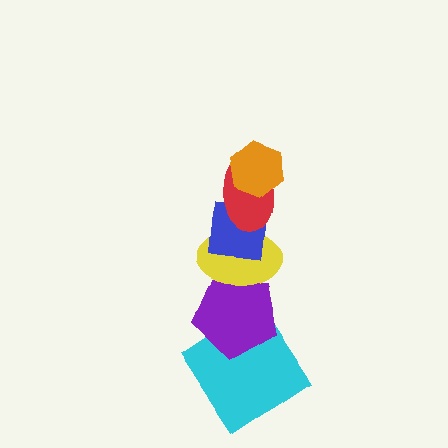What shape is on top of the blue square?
The red ellipse is on top of the blue square.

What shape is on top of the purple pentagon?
The yellow ellipse is on top of the purple pentagon.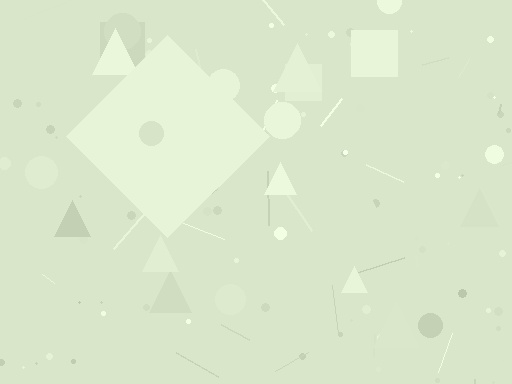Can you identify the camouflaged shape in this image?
The camouflaged shape is a diamond.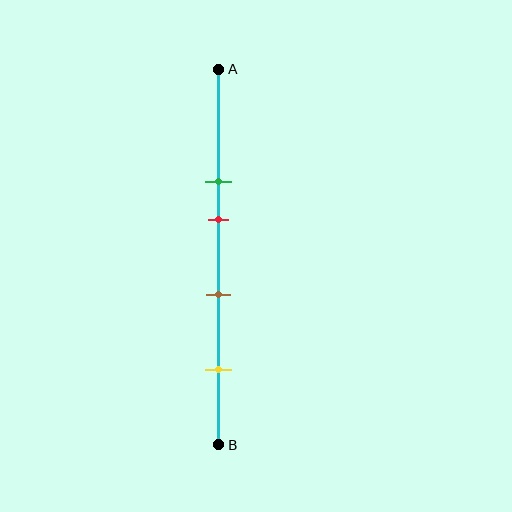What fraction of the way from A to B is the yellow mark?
The yellow mark is approximately 80% (0.8) of the way from A to B.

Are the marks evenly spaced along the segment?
No, the marks are not evenly spaced.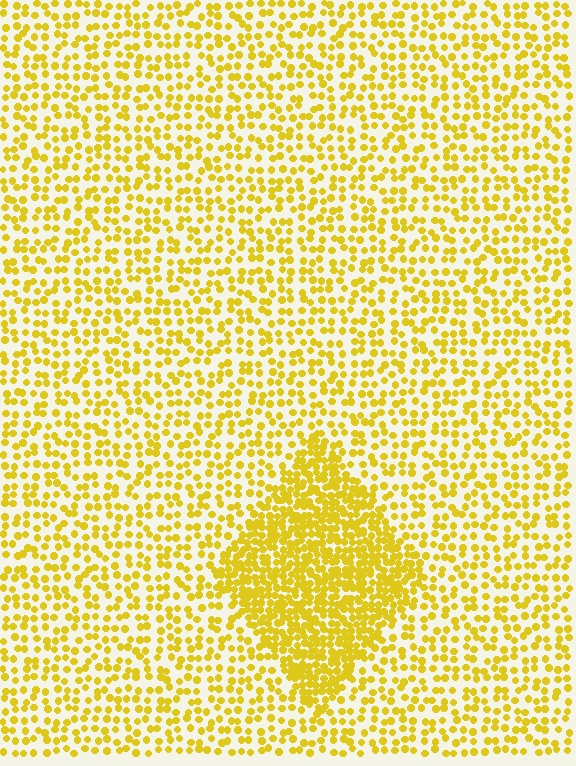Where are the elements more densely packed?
The elements are more densely packed inside the diamond boundary.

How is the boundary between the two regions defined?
The boundary is defined by a change in element density (approximately 2.2x ratio). All elements are the same color, size, and shape.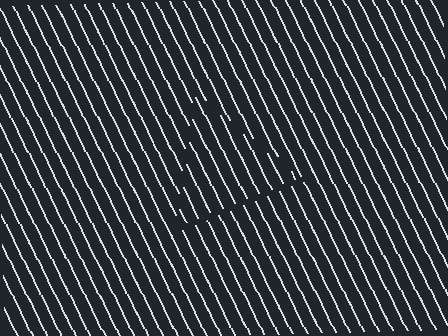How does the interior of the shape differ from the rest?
The interior of the shape contains the same grating, shifted by half a period — the contour is defined by the phase discontinuity where line-ends from the inner and outer gratings abut.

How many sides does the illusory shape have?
3 sides — the line-ends trace a triangle.